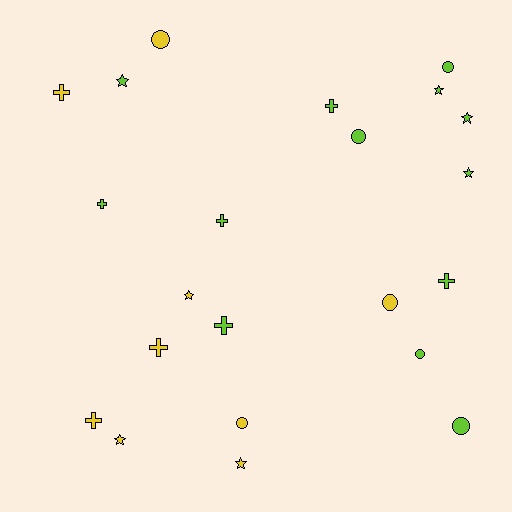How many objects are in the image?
There are 22 objects.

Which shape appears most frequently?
Cross, with 8 objects.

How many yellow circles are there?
There are 3 yellow circles.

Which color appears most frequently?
Lime, with 13 objects.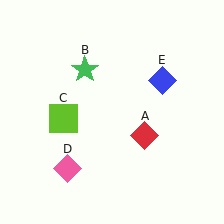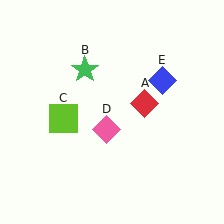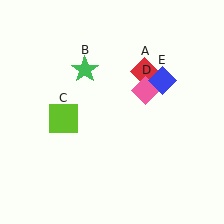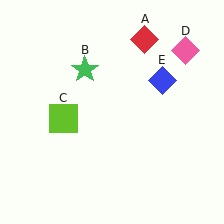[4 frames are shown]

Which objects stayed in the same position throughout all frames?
Green star (object B) and lime square (object C) and blue diamond (object E) remained stationary.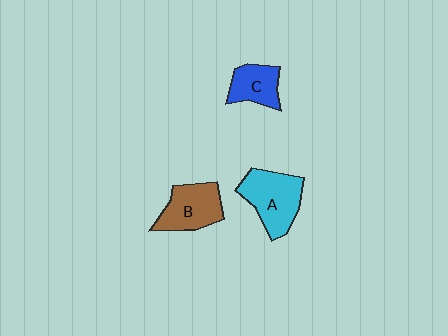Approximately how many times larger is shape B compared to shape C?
Approximately 1.4 times.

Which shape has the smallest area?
Shape C (blue).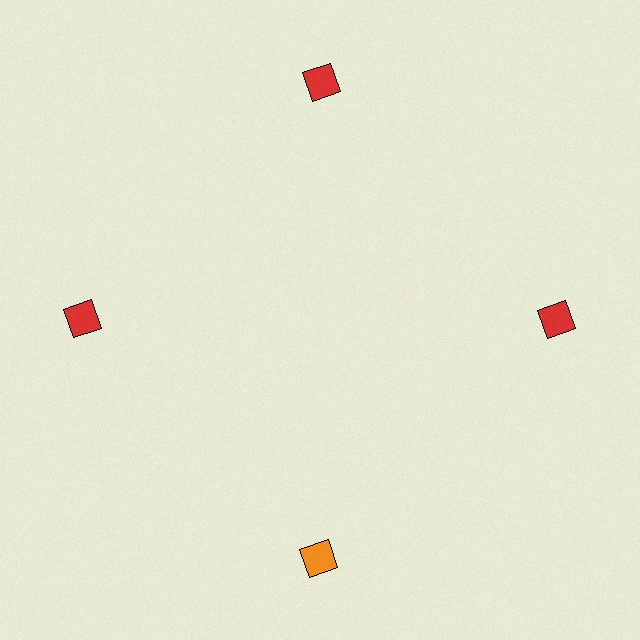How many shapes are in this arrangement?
There are 4 shapes arranged in a ring pattern.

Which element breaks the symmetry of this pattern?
The orange diamond at roughly the 6 o'clock position breaks the symmetry. All other shapes are red diamonds.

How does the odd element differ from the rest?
It has a different color: orange instead of red.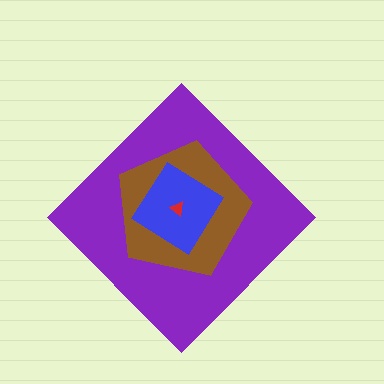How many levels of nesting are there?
4.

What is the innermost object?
The red triangle.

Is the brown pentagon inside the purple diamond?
Yes.